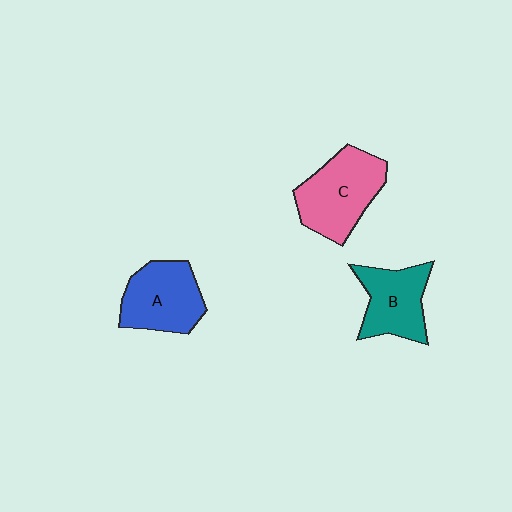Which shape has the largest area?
Shape C (pink).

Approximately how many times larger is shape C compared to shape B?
Approximately 1.2 times.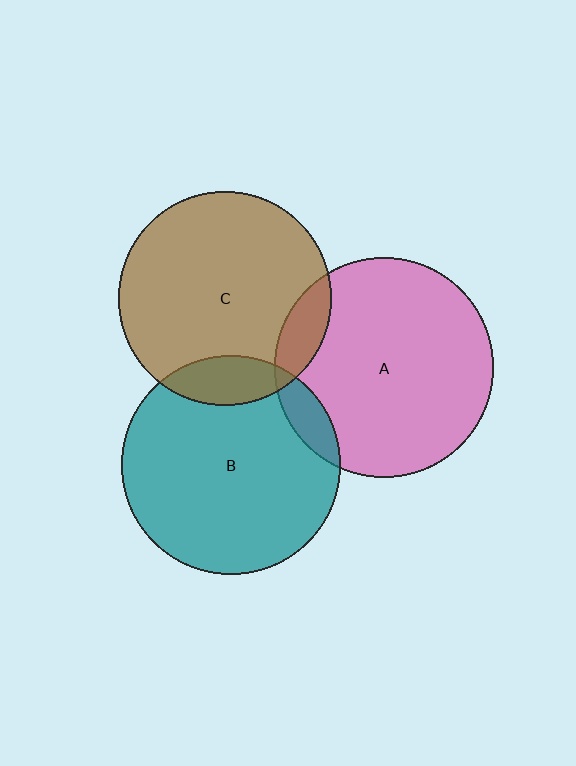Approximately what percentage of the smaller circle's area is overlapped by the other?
Approximately 15%.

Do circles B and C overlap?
Yes.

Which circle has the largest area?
Circle A (pink).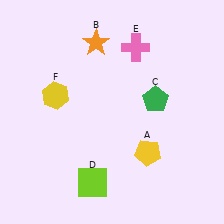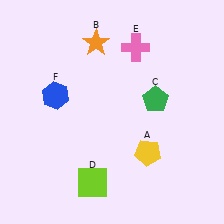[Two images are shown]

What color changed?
The hexagon (F) changed from yellow in Image 1 to blue in Image 2.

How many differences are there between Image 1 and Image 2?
There is 1 difference between the two images.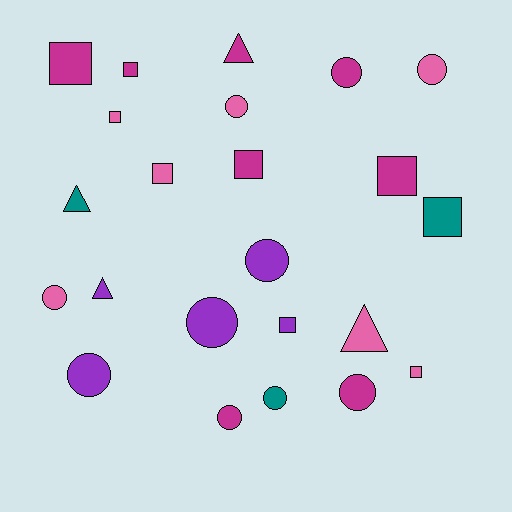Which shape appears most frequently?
Circle, with 10 objects.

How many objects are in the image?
There are 23 objects.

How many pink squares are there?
There are 3 pink squares.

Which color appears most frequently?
Magenta, with 8 objects.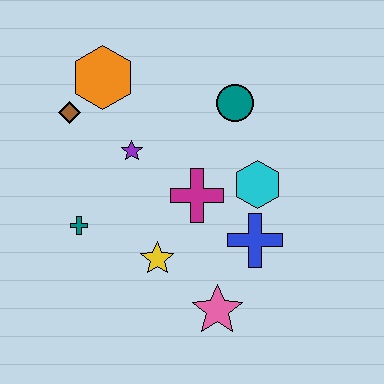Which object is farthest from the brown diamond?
The pink star is farthest from the brown diamond.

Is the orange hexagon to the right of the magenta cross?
No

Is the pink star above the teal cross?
No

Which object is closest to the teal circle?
The cyan hexagon is closest to the teal circle.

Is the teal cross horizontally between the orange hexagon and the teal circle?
No